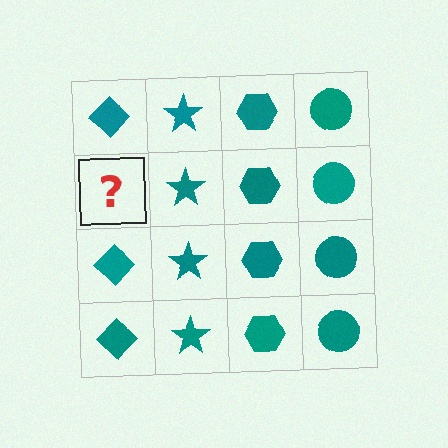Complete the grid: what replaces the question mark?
The question mark should be replaced with a teal diamond.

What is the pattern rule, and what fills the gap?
The rule is that each column has a consistent shape. The gap should be filled with a teal diamond.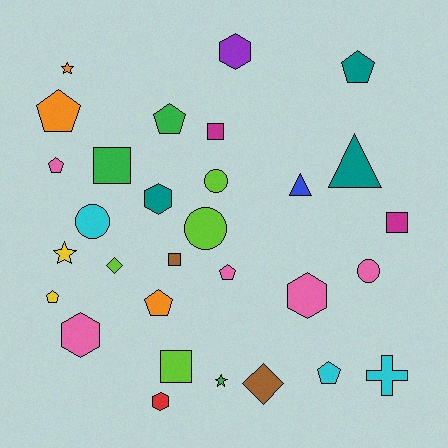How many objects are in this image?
There are 30 objects.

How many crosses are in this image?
There is 1 cross.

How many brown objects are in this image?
There are 2 brown objects.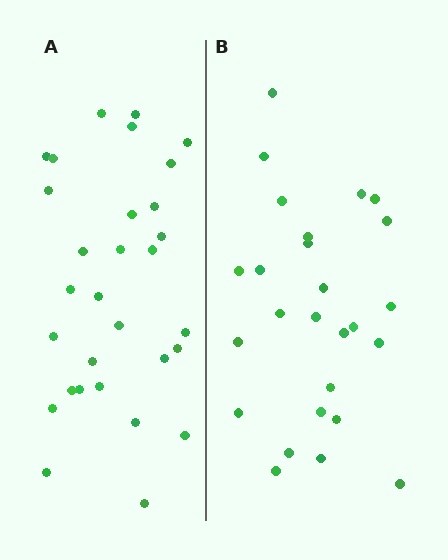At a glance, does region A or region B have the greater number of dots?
Region A (the left region) has more dots.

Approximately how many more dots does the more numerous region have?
Region A has about 4 more dots than region B.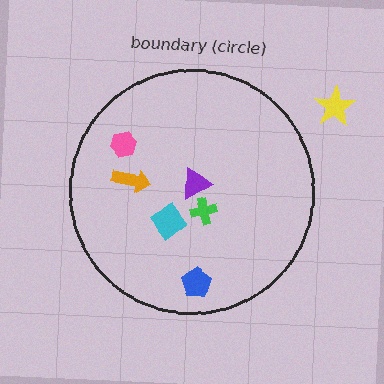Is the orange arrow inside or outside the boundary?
Inside.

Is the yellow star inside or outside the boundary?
Outside.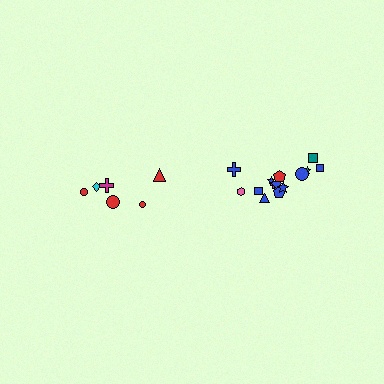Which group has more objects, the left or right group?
The right group.